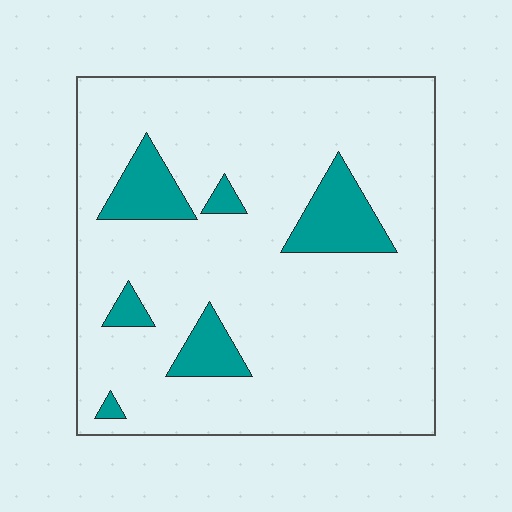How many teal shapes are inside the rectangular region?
6.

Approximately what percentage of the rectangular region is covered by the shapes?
Approximately 15%.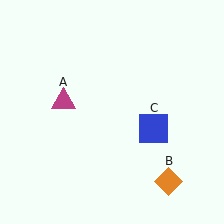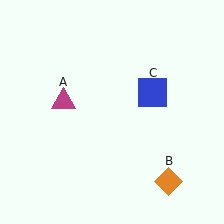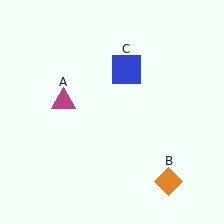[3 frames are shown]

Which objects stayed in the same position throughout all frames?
Magenta triangle (object A) and orange diamond (object B) remained stationary.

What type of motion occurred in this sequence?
The blue square (object C) rotated counterclockwise around the center of the scene.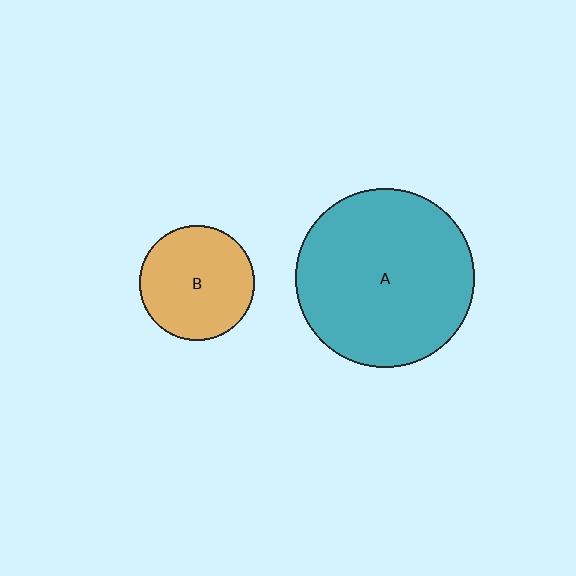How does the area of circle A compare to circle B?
Approximately 2.4 times.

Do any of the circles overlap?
No, none of the circles overlap.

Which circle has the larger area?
Circle A (teal).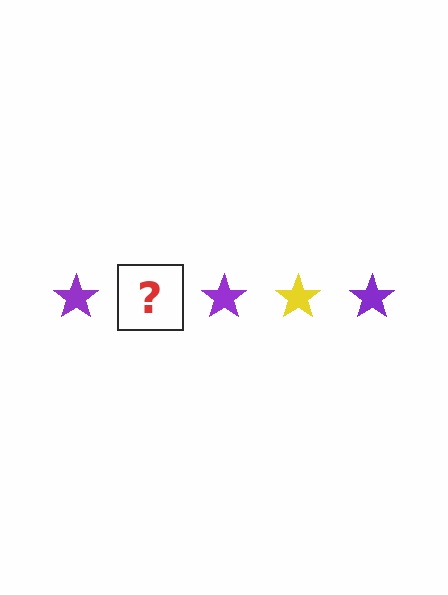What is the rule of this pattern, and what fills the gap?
The rule is that the pattern cycles through purple, yellow stars. The gap should be filled with a yellow star.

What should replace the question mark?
The question mark should be replaced with a yellow star.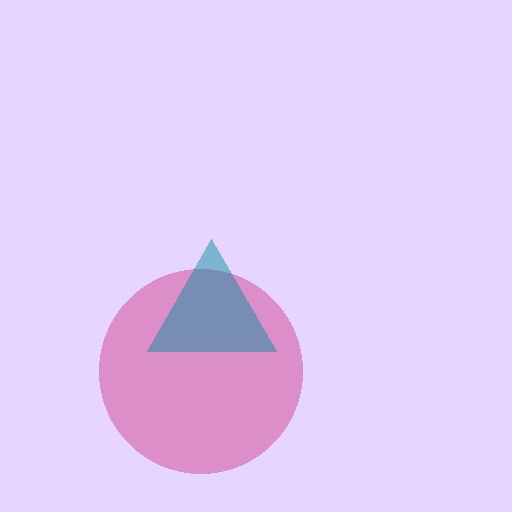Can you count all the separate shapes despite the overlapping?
Yes, there are 2 separate shapes.